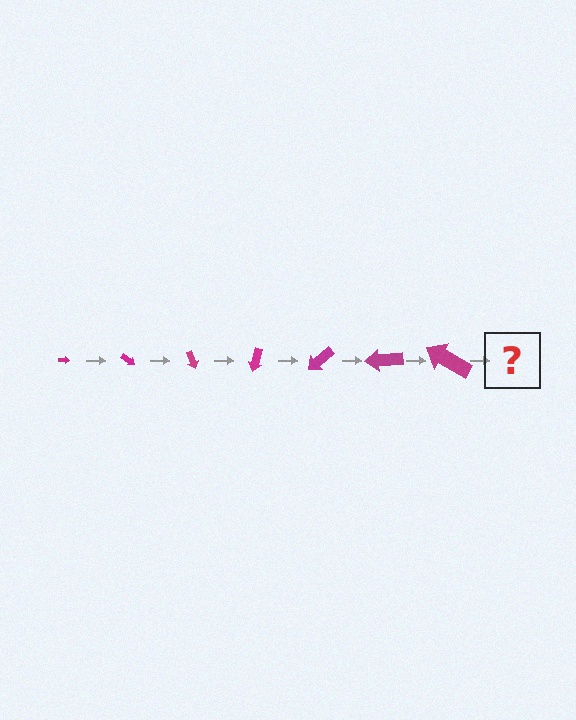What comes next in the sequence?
The next element should be an arrow, larger than the previous one and rotated 245 degrees from the start.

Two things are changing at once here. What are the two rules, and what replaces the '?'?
The two rules are that the arrow grows larger each step and it rotates 35 degrees each step. The '?' should be an arrow, larger than the previous one and rotated 245 degrees from the start.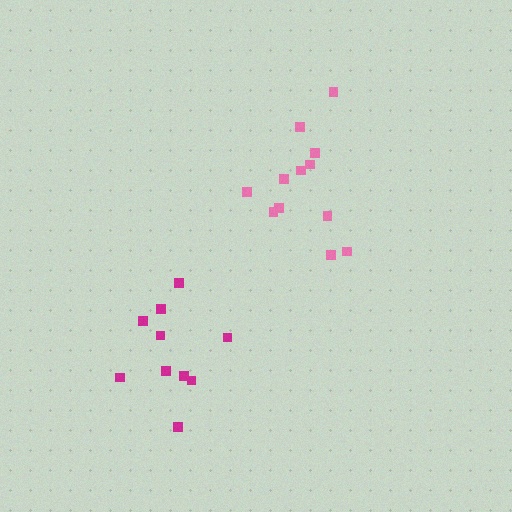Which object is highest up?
The pink cluster is topmost.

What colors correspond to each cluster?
The clusters are colored: magenta, pink.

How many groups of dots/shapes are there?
There are 2 groups.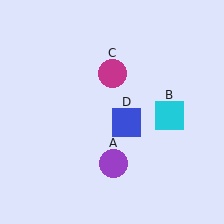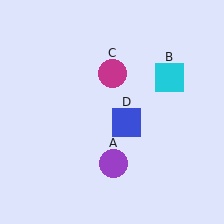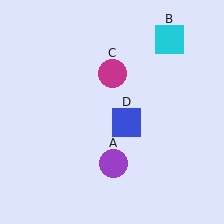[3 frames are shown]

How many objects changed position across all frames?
1 object changed position: cyan square (object B).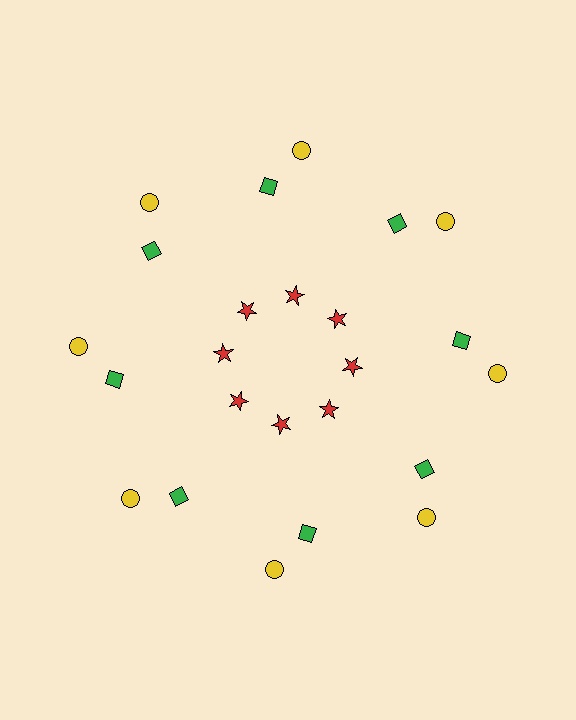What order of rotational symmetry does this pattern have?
This pattern has 8-fold rotational symmetry.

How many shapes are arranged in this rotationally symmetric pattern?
There are 24 shapes, arranged in 8 groups of 3.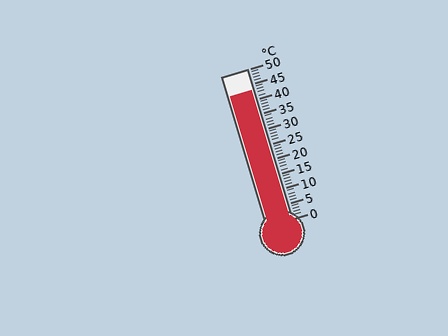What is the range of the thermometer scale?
The thermometer scale ranges from 0°C to 50°C.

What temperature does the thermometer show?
The thermometer shows approximately 43°C.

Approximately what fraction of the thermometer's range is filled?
The thermometer is filled to approximately 85% of its range.